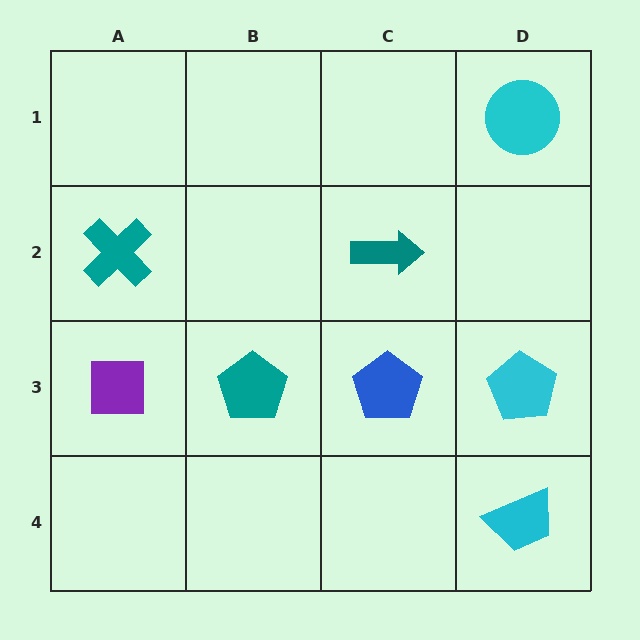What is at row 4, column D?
A cyan trapezoid.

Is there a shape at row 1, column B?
No, that cell is empty.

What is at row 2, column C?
A teal arrow.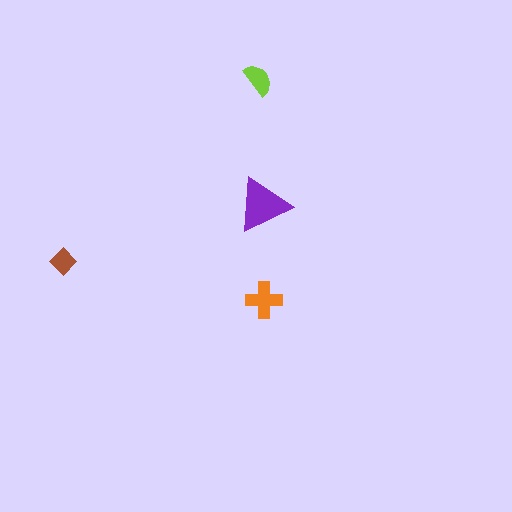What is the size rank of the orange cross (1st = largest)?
2nd.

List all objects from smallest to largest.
The brown diamond, the lime semicircle, the orange cross, the purple triangle.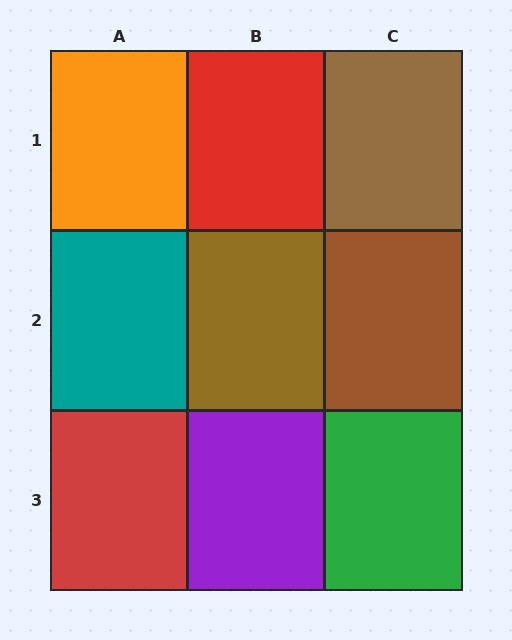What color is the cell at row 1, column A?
Orange.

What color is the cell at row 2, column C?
Brown.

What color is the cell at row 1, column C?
Brown.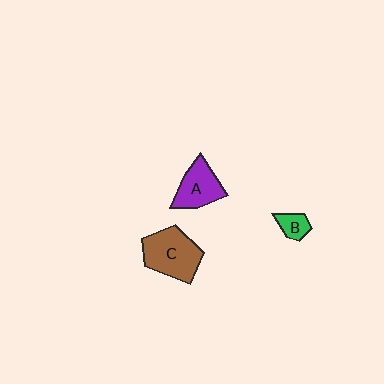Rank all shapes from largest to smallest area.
From largest to smallest: C (brown), A (purple), B (green).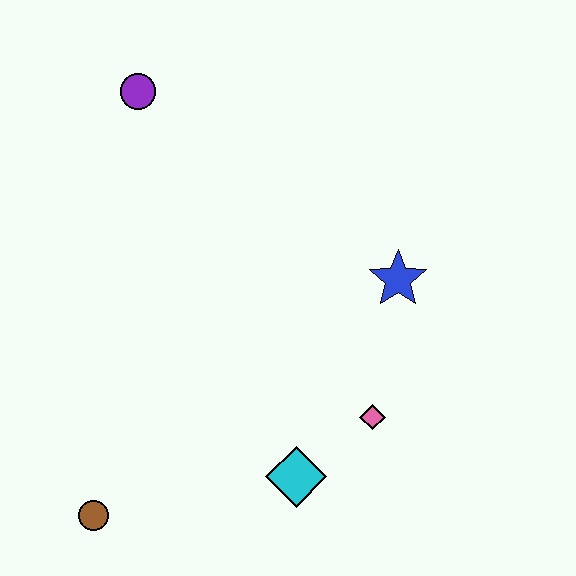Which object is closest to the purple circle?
The blue star is closest to the purple circle.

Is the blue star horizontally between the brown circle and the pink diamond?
No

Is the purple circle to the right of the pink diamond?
No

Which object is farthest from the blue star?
The brown circle is farthest from the blue star.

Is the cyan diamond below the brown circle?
No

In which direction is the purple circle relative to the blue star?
The purple circle is to the left of the blue star.